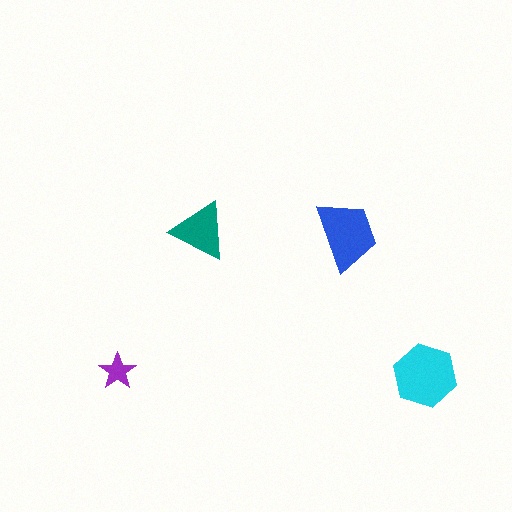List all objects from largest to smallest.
The cyan hexagon, the blue trapezoid, the teal triangle, the purple star.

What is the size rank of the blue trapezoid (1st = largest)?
2nd.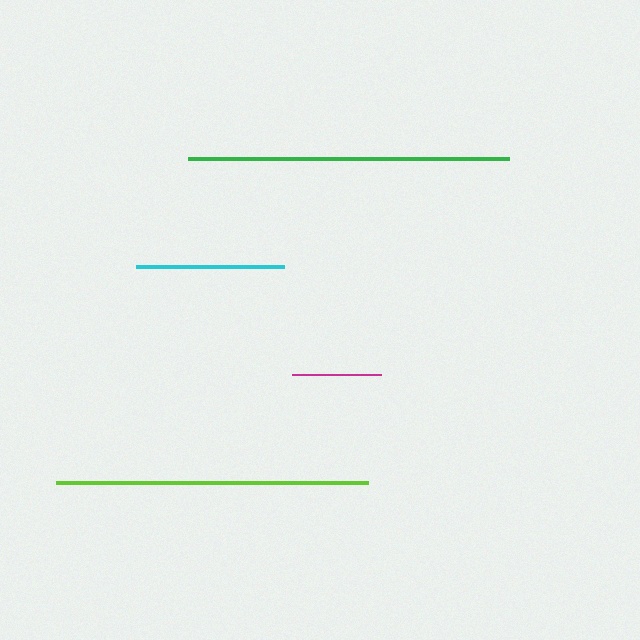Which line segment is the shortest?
The magenta line is the shortest at approximately 89 pixels.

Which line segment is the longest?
The green line is the longest at approximately 321 pixels.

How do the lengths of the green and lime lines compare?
The green and lime lines are approximately the same length.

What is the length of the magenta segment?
The magenta segment is approximately 89 pixels long.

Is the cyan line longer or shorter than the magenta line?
The cyan line is longer than the magenta line.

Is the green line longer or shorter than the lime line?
The green line is longer than the lime line.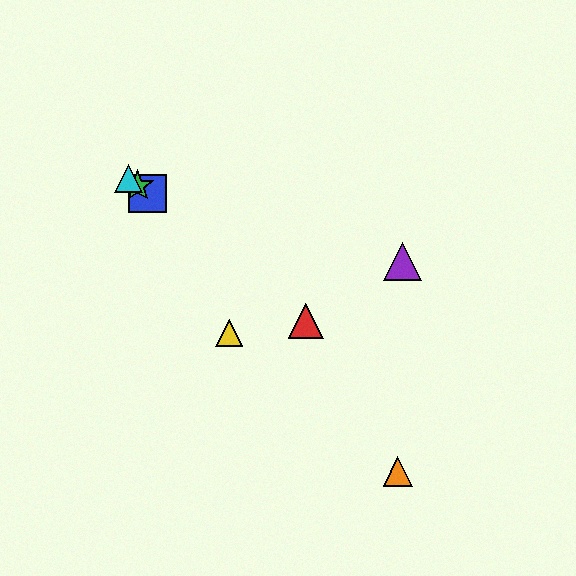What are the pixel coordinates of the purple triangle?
The purple triangle is at (402, 261).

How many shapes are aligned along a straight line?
4 shapes (the red triangle, the blue square, the green star, the cyan triangle) are aligned along a straight line.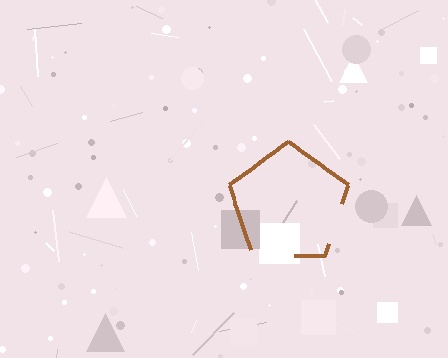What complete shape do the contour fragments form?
The contour fragments form a pentagon.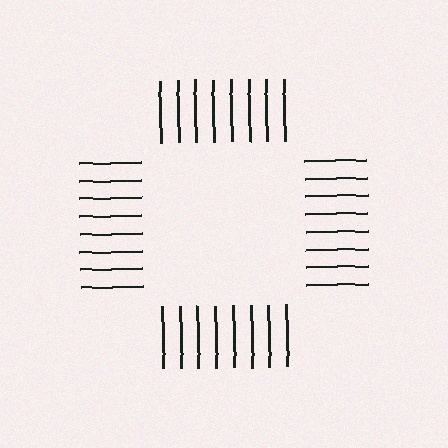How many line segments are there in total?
32 — 8 along each of the 4 edges.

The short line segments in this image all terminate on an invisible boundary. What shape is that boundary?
An illusory square — the line segments terminate on its edges but no continuous stroke is drawn.